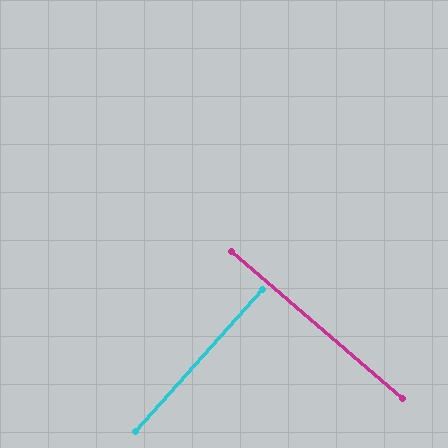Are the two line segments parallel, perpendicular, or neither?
Perpendicular — they meet at approximately 89°.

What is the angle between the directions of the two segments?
Approximately 89 degrees.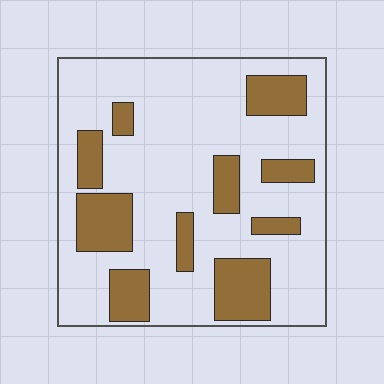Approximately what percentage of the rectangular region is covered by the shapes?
Approximately 25%.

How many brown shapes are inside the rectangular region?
10.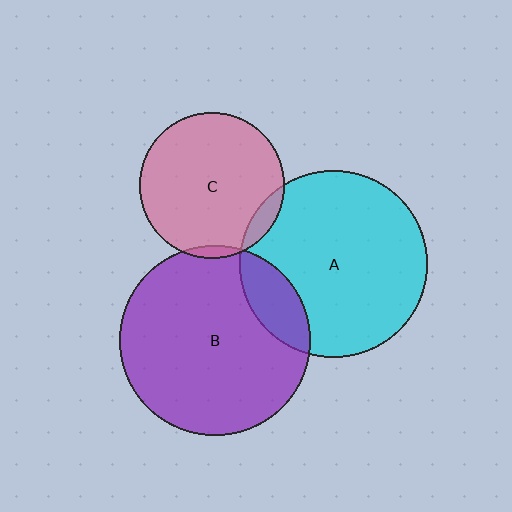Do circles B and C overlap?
Yes.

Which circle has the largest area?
Circle B (purple).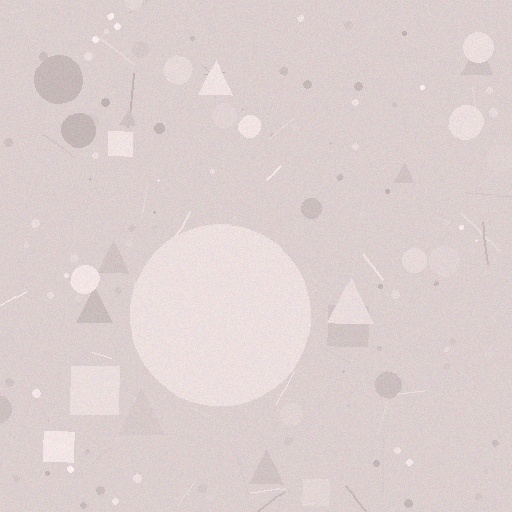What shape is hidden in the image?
A circle is hidden in the image.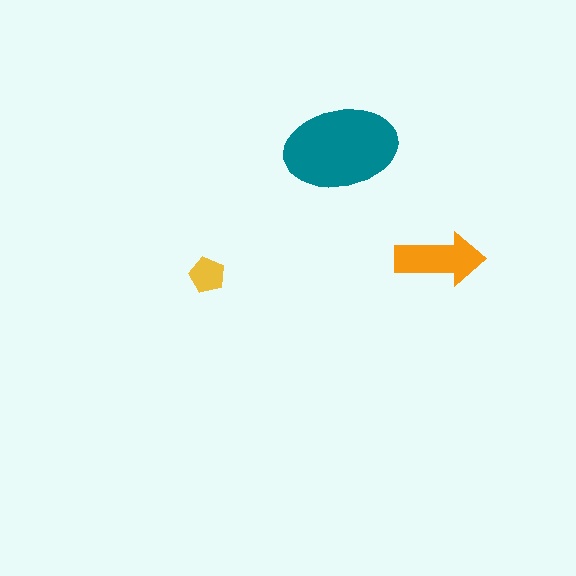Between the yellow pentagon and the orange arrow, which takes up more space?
The orange arrow.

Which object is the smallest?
The yellow pentagon.